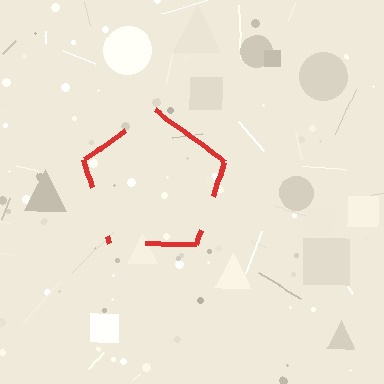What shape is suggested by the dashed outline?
The dashed outline suggests a pentagon.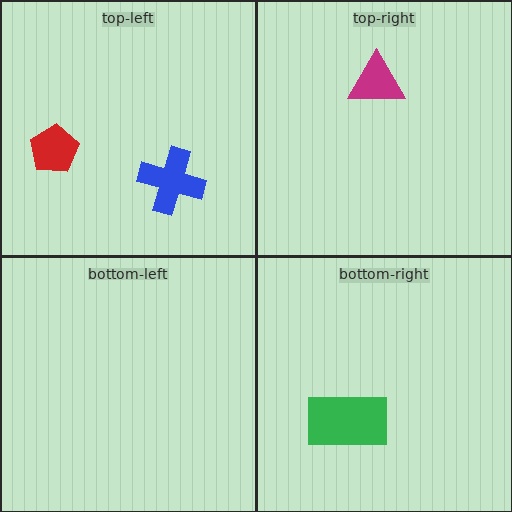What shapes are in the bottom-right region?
The green rectangle.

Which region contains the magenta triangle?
The top-right region.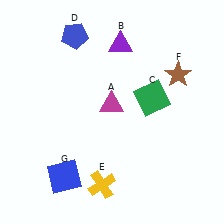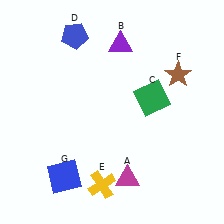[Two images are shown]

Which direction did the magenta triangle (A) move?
The magenta triangle (A) moved down.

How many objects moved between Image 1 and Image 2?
1 object moved between the two images.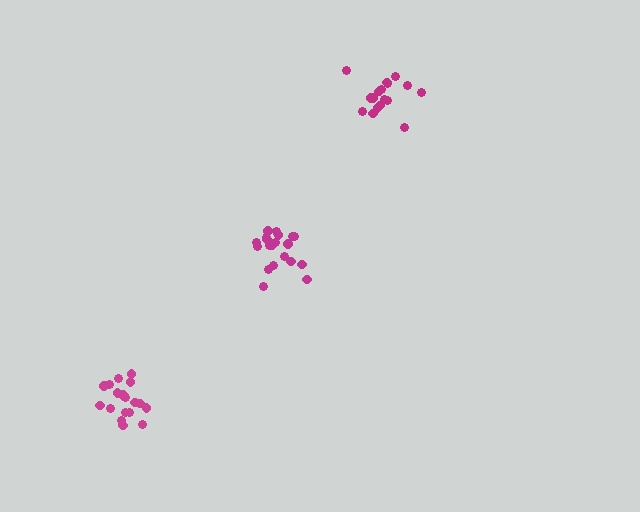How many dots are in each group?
Group 1: 20 dots, Group 2: 18 dots, Group 3: 17 dots (55 total).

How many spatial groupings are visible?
There are 3 spatial groupings.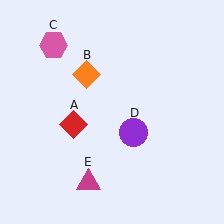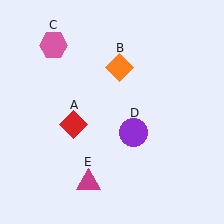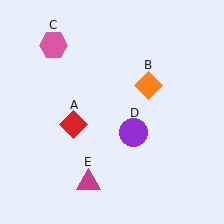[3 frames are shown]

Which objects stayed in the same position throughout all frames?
Red diamond (object A) and pink hexagon (object C) and purple circle (object D) and magenta triangle (object E) remained stationary.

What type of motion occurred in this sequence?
The orange diamond (object B) rotated clockwise around the center of the scene.